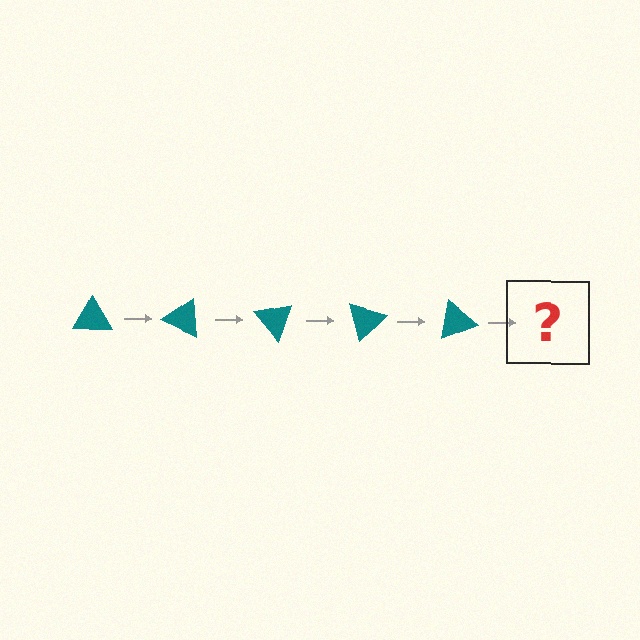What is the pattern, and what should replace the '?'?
The pattern is that the triangle rotates 25 degrees each step. The '?' should be a teal triangle rotated 125 degrees.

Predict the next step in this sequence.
The next step is a teal triangle rotated 125 degrees.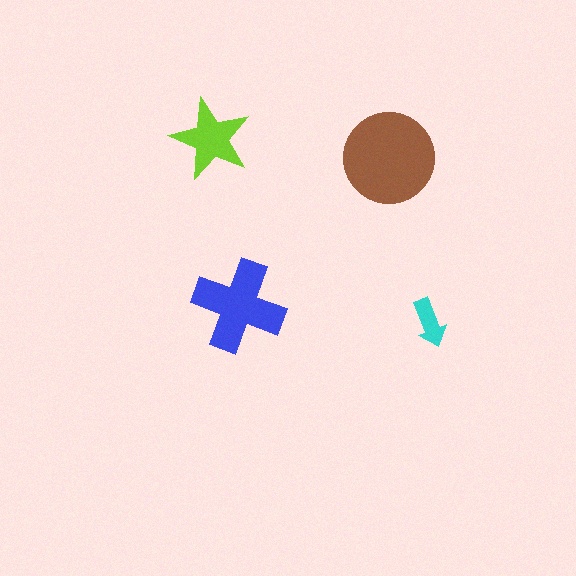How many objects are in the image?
There are 4 objects in the image.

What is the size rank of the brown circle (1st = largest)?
1st.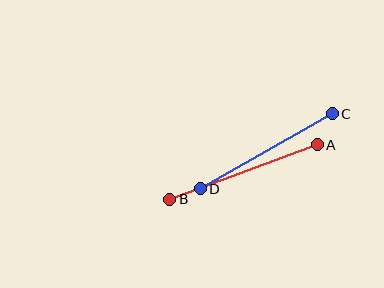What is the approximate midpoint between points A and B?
The midpoint is at approximately (244, 172) pixels.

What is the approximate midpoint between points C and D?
The midpoint is at approximately (266, 151) pixels.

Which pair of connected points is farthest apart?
Points A and B are farthest apart.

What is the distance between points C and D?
The distance is approximately 152 pixels.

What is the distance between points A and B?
The distance is approximately 157 pixels.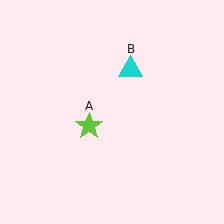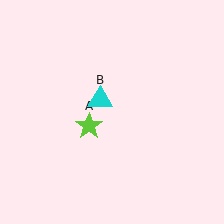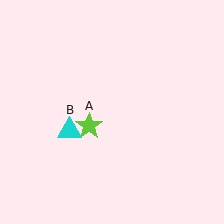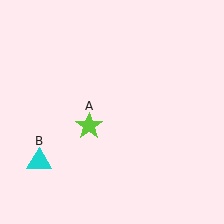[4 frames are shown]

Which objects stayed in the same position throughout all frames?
Lime star (object A) remained stationary.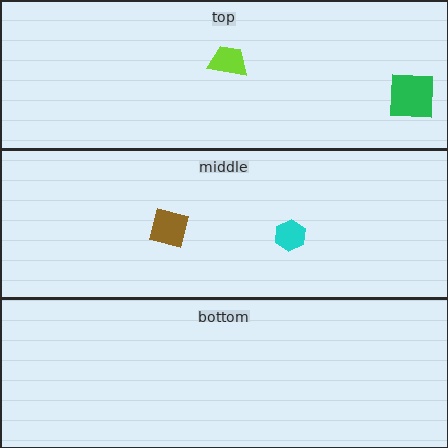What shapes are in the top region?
The green square, the lime trapezoid.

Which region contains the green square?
The top region.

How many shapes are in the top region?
2.